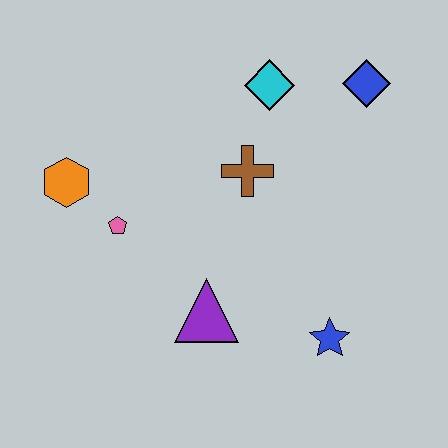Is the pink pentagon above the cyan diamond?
No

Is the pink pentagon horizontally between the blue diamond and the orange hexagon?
Yes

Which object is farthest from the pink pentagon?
The blue diamond is farthest from the pink pentagon.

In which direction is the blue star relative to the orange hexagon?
The blue star is to the right of the orange hexagon.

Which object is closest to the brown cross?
The cyan diamond is closest to the brown cross.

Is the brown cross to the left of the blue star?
Yes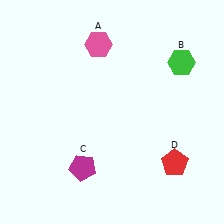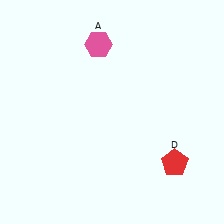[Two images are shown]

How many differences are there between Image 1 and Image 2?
There are 2 differences between the two images.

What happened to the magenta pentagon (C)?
The magenta pentagon (C) was removed in Image 2. It was in the bottom-left area of Image 1.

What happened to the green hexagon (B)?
The green hexagon (B) was removed in Image 2. It was in the top-right area of Image 1.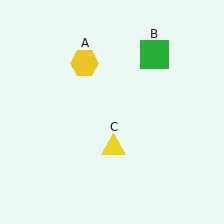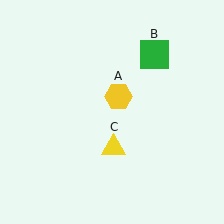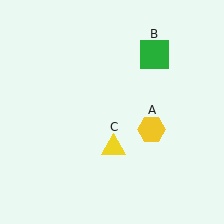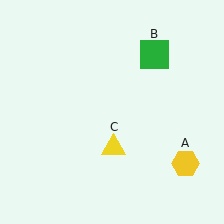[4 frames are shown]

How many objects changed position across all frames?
1 object changed position: yellow hexagon (object A).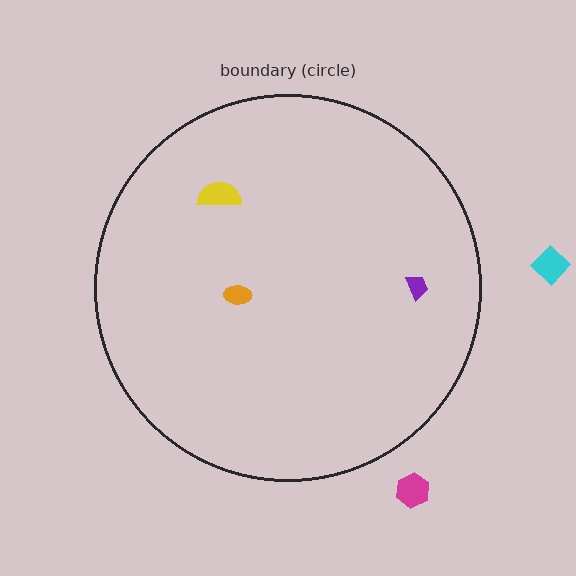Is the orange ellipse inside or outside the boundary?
Inside.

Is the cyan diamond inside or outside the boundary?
Outside.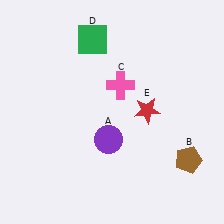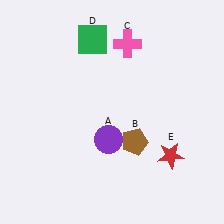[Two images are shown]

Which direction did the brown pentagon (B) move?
The brown pentagon (B) moved left.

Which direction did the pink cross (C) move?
The pink cross (C) moved up.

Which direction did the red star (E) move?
The red star (E) moved down.